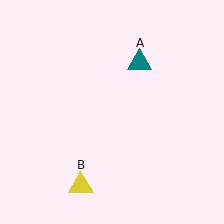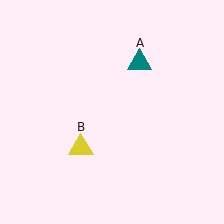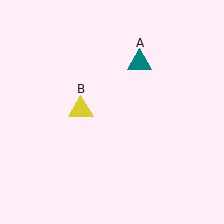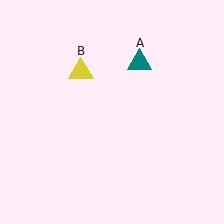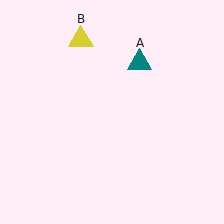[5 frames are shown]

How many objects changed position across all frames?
1 object changed position: yellow triangle (object B).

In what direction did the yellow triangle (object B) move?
The yellow triangle (object B) moved up.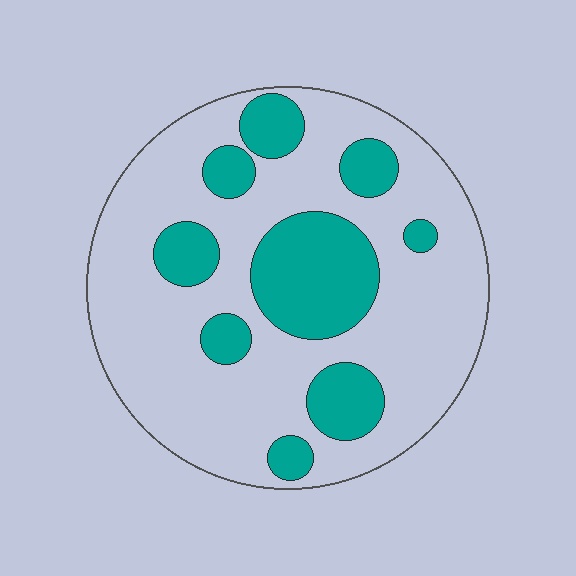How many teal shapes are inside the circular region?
9.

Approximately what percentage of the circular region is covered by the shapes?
Approximately 25%.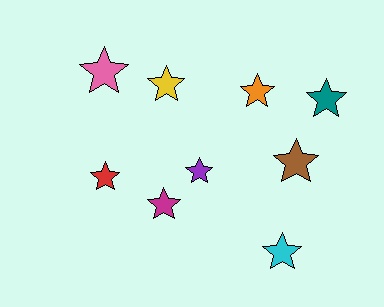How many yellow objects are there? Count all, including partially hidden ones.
There is 1 yellow object.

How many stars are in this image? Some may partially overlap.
There are 9 stars.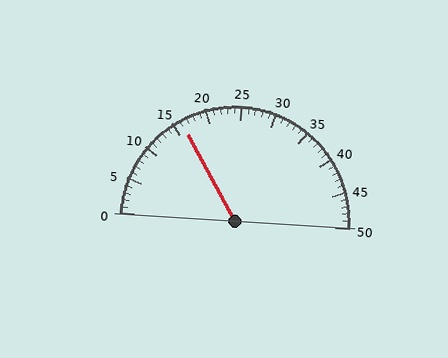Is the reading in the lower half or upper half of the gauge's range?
The reading is in the lower half of the range (0 to 50).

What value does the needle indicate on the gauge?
The needle indicates approximately 16.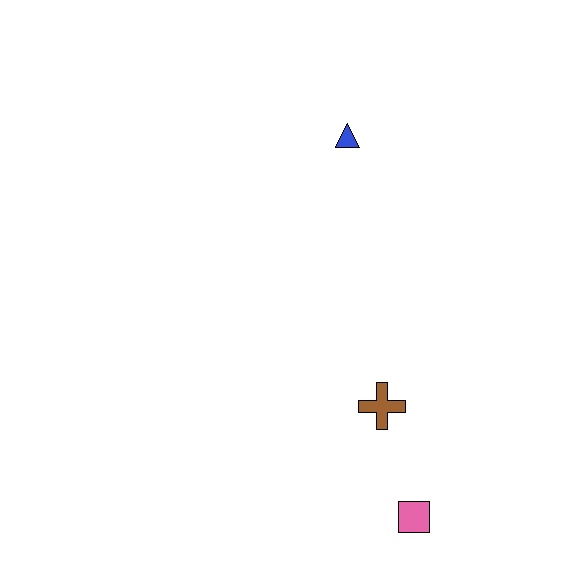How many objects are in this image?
There are 3 objects.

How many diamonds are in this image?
There are no diamonds.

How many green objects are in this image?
There are no green objects.